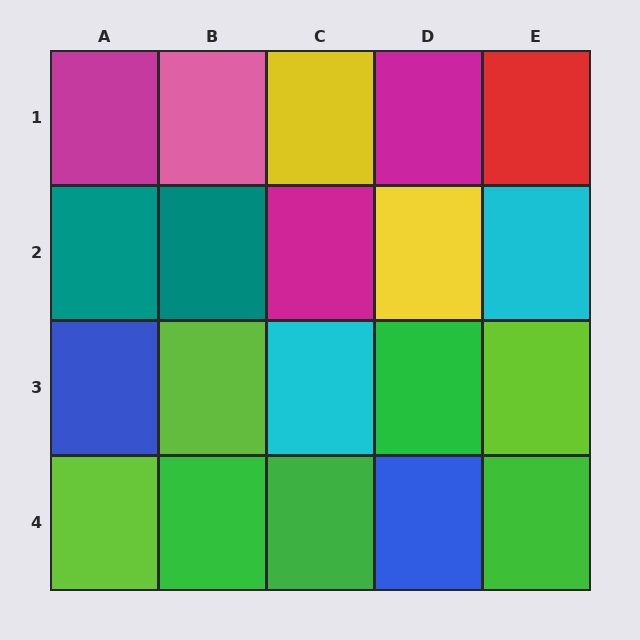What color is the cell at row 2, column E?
Cyan.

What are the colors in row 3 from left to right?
Blue, lime, cyan, green, lime.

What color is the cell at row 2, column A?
Teal.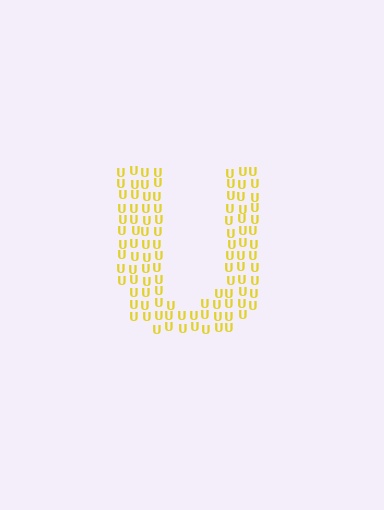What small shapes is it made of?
It is made of small letter U's.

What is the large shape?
The large shape is the letter U.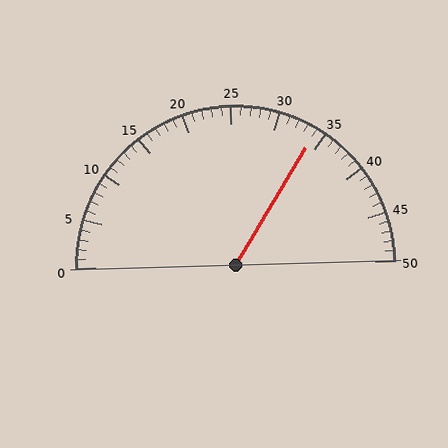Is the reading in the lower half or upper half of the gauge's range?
The reading is in the upper half of the range (0 to 50).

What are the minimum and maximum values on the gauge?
The gauge ranges from 0 to 50.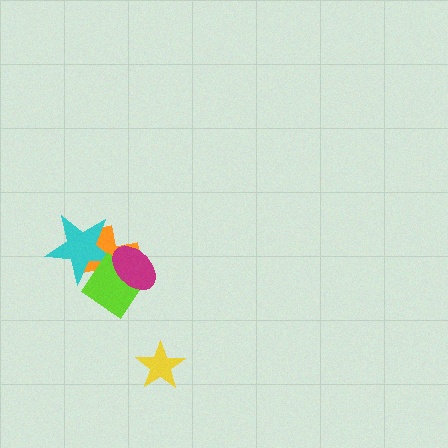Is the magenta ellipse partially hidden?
No, no other shape covers it.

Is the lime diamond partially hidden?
Yes, it is partially covered by another shape.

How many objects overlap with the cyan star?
3 objects overlap with the cyan star.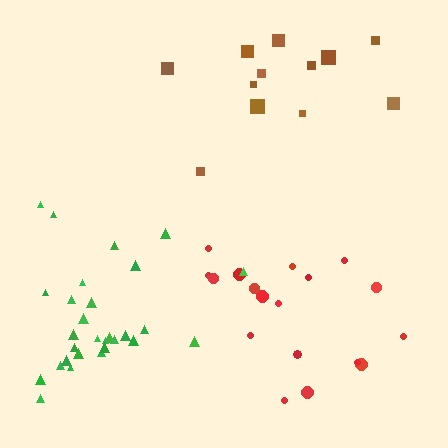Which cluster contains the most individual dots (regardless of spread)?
Green (29).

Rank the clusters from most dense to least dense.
green, red, brown.